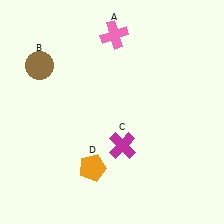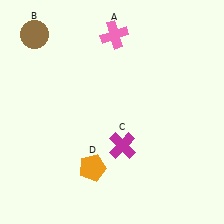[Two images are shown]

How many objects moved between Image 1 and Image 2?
1 object moved between the two images.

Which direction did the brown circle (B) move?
The brown circle (B) moved up.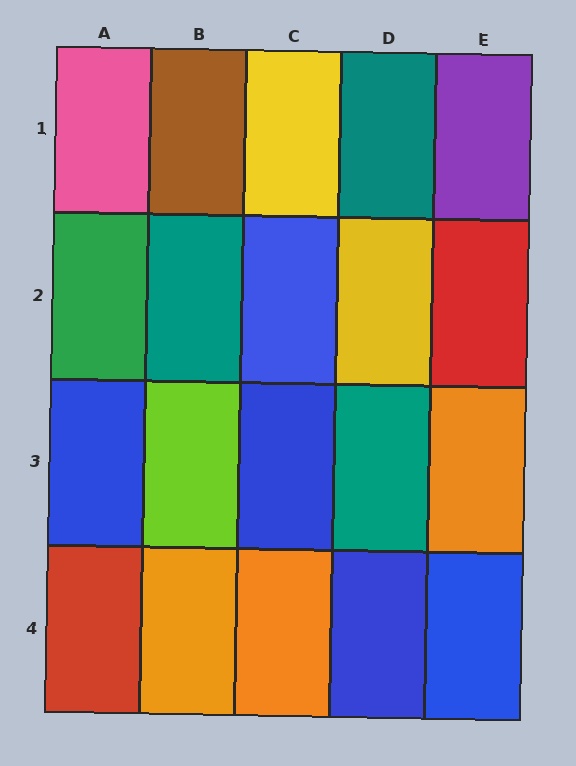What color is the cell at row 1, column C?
Yellow.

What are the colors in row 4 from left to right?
Red, orange, orange, blue, blue.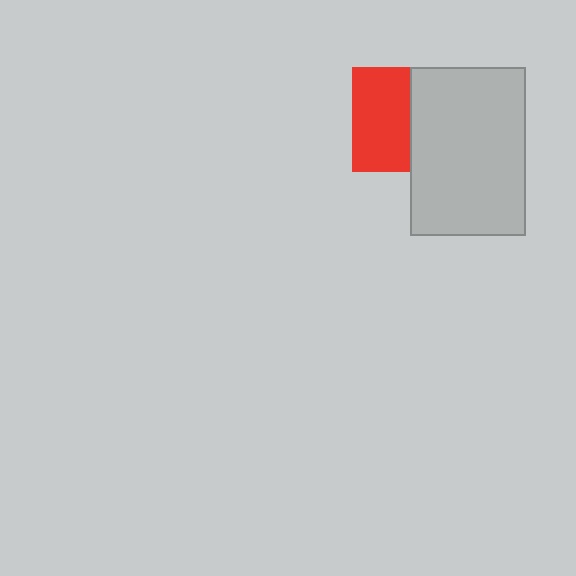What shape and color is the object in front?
The object in front is a light gray rectangle.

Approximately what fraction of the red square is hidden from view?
Roughly 45% of the red square is hidden behind the light gray rectangle.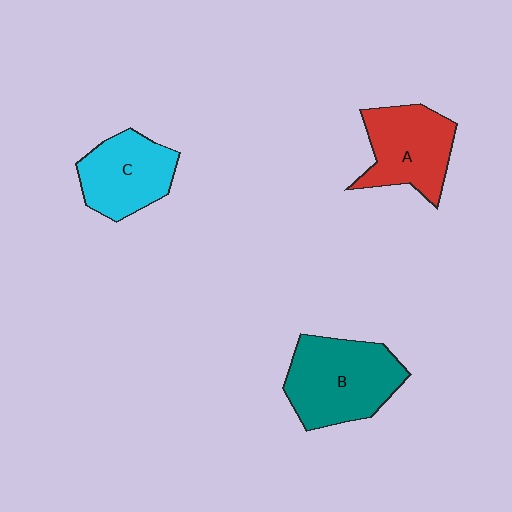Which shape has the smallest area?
Shape C (cyan).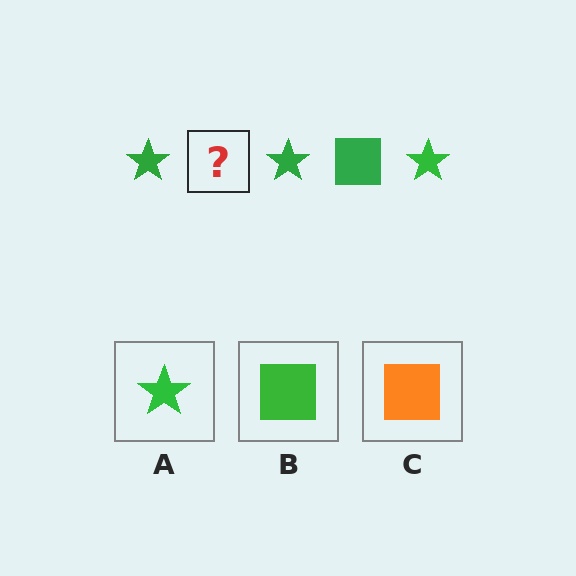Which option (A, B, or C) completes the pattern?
B.